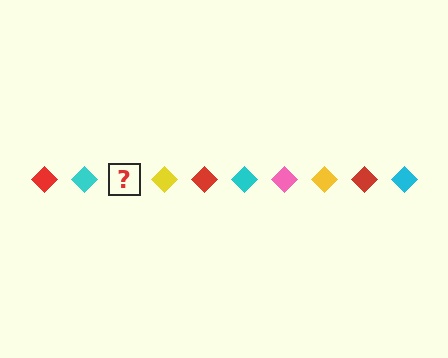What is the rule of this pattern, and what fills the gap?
The rule is that the pattern cycles through red, cyan, pink, yellow diamonds. The gap should be filled with a pink diamond.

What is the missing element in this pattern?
The missing element is a pink diamond.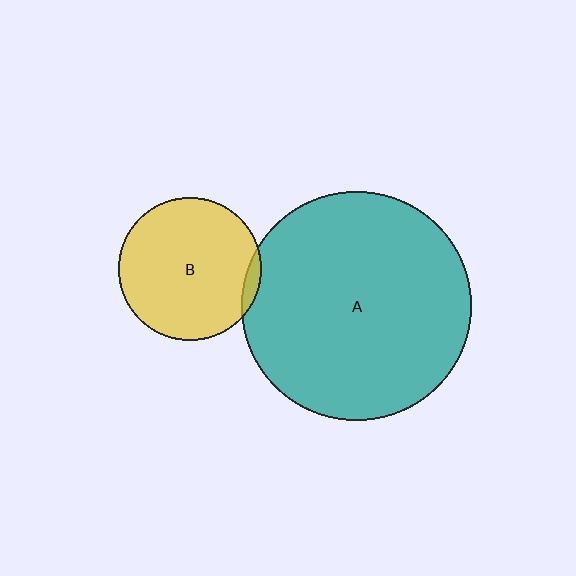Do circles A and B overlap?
Yes.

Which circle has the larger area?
Circle A (teal).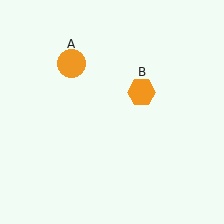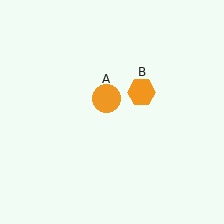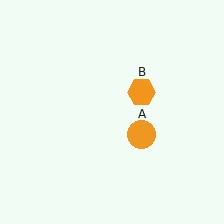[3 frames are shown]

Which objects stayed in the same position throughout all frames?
Orange hexagon (object B) remained stationary.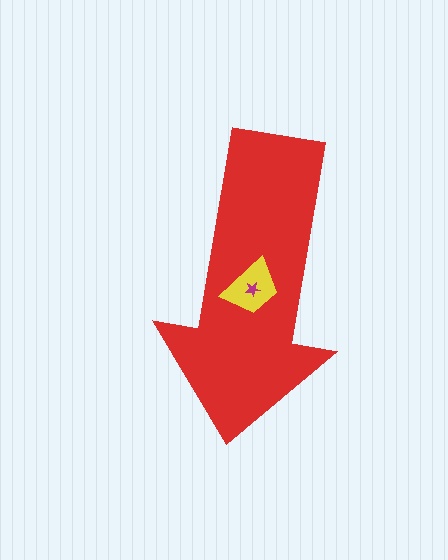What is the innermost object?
The magenta star.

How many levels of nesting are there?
3.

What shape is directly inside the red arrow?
The yellow trapezoid.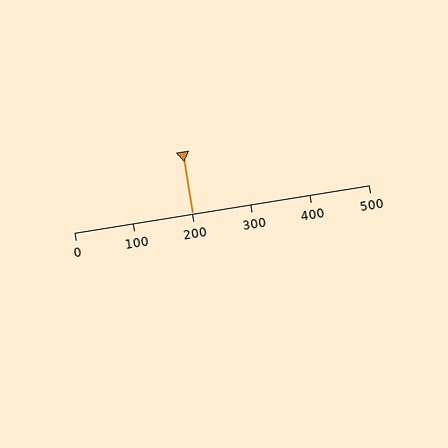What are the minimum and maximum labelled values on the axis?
The axis runs from 0 to 500.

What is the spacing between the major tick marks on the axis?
The major ticks are spaced 100 apart.